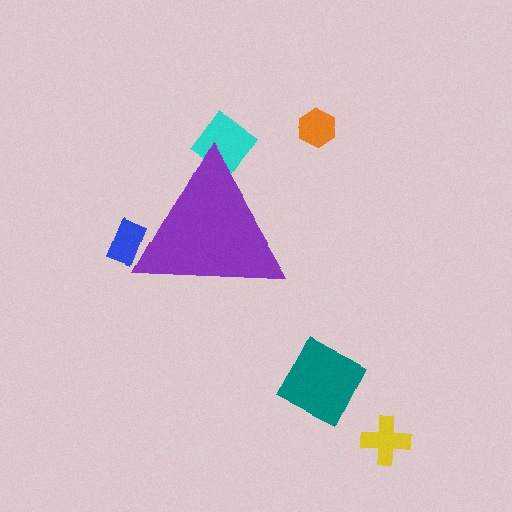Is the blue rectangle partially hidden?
Yes, the blue rectangle is partially hidden behind the purple triangle.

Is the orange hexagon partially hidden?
No, the orange hexagon is fully visible.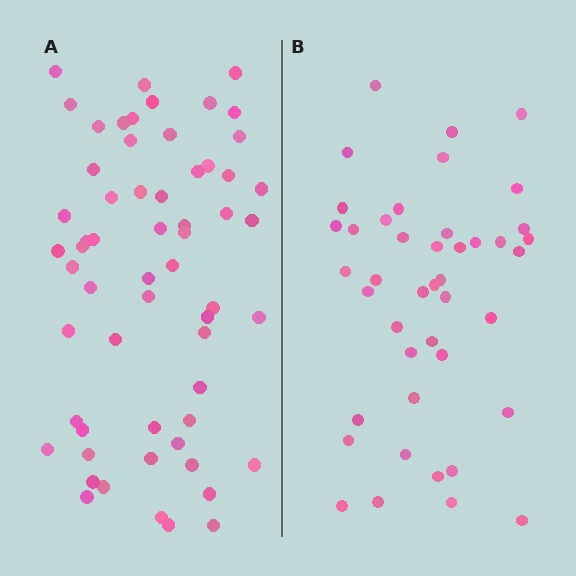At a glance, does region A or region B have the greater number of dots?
Region A (the left region) has more dots.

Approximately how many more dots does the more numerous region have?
Region A has approximately 15 more dots than region B.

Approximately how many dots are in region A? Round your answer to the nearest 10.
About 60 dots.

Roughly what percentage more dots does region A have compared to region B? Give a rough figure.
About 40% more.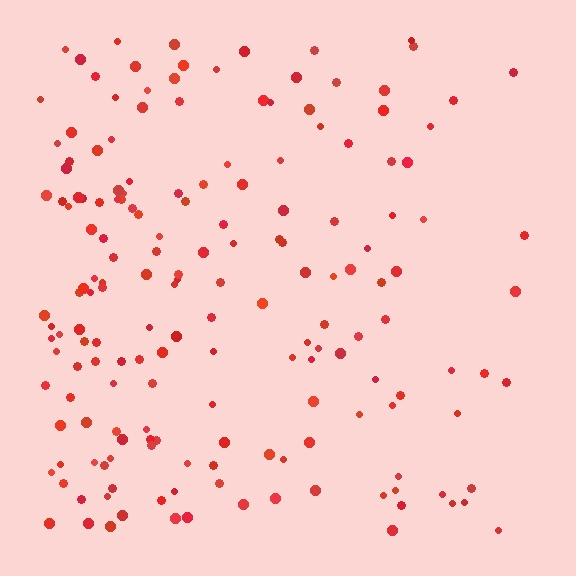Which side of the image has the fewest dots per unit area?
The right.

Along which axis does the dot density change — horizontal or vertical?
Horizontal.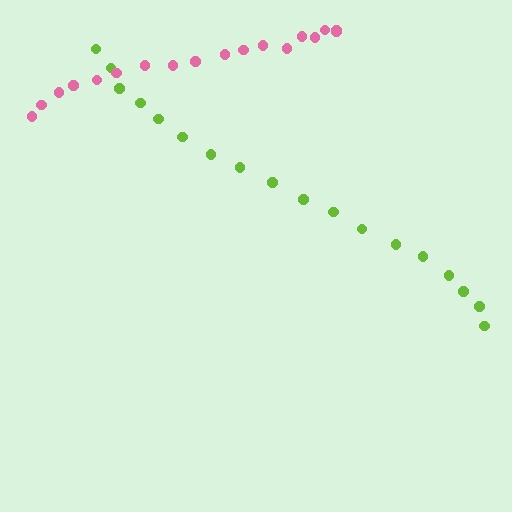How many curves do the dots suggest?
There are 2 distinct paths.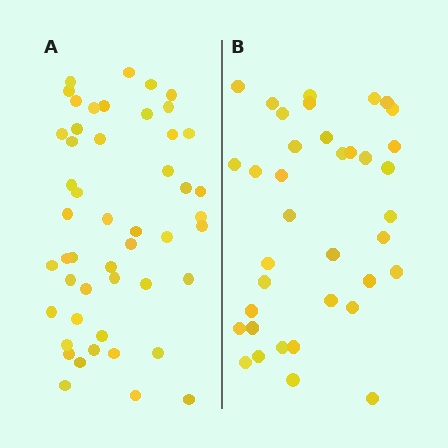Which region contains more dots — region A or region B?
Region A (the left region) has more dots.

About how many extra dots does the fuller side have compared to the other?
Region A has roughly 12 or so more dots than region B.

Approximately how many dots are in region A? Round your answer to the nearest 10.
About 50 dots. (The exact count is 49, which rounds to 50.)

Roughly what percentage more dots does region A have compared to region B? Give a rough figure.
About 30% more.